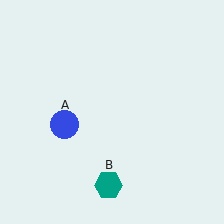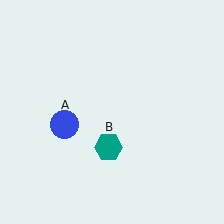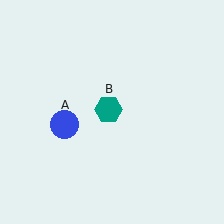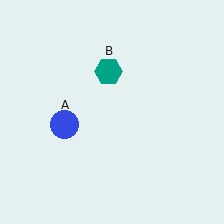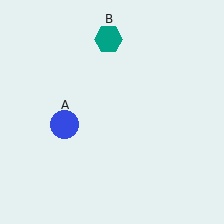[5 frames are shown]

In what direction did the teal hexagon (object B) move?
The teal hexagon (object B) moved up.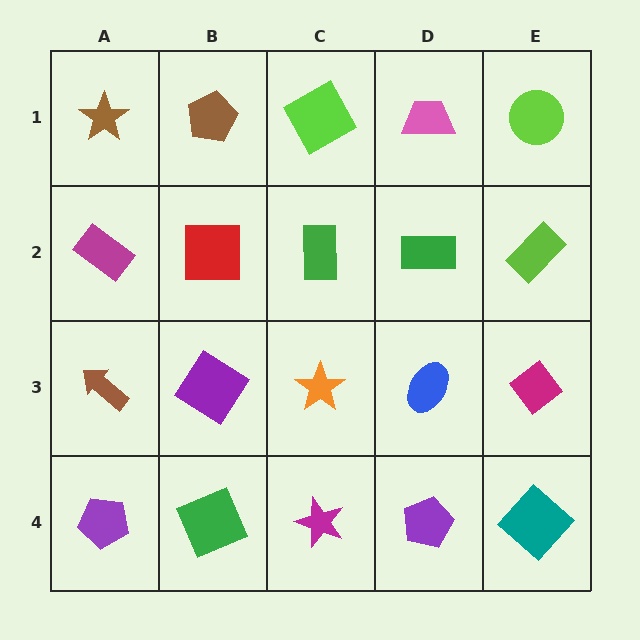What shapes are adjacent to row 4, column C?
An orange star (row 3, column C), a green square (row 4, column B), a purple pentagon (row 4, column D).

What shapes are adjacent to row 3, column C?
A green rectangle (row 2, column C), a magenta star (row 4, column C), a purple diamond (row 3, column B), a blue ellipse (row 3, column D).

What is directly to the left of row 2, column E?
A green rectangle.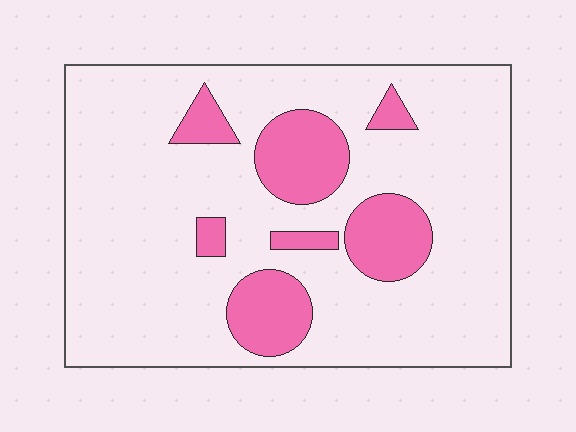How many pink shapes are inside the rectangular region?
7.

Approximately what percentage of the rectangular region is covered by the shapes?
Approximately 20%.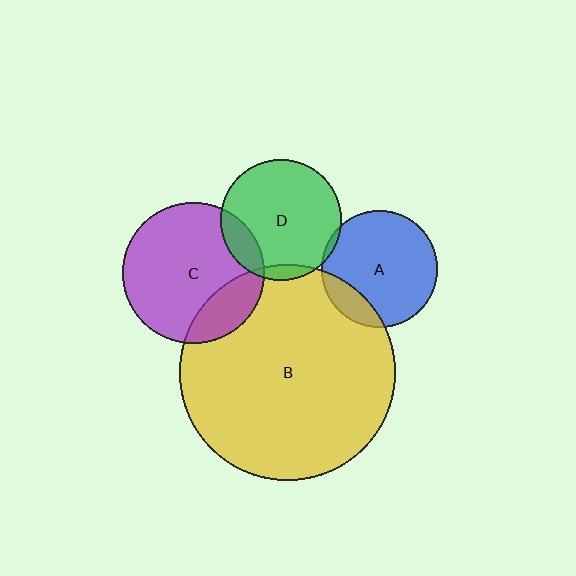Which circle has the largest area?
Circle B (yellow).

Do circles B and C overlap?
Yes.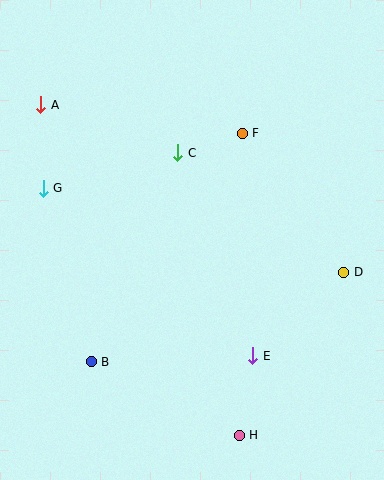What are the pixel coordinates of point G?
Point G is at (43, 188).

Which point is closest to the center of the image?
Point C at (178, 153) is closest to the center.